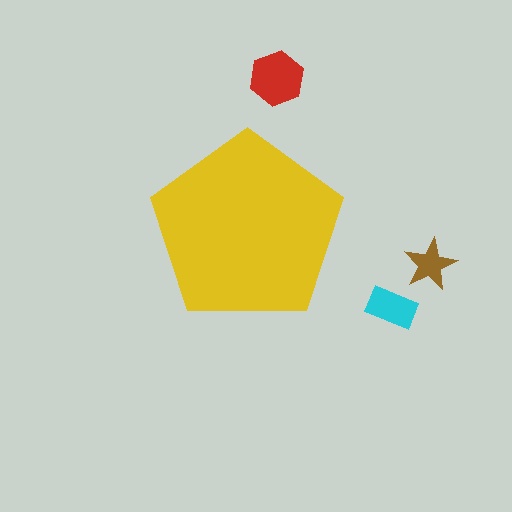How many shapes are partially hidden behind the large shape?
0 shapes are partially hidden.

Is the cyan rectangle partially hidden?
No, the cyan rectangle is fully visible.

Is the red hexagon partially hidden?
No, the red hexagon is fully visible.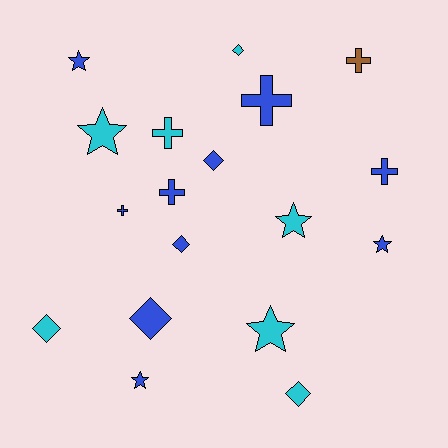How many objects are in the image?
There are 18 objects.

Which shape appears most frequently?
Diamond, with 6 objects.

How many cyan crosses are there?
There is 1 cyan cross.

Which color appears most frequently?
Blue, with 10 objects.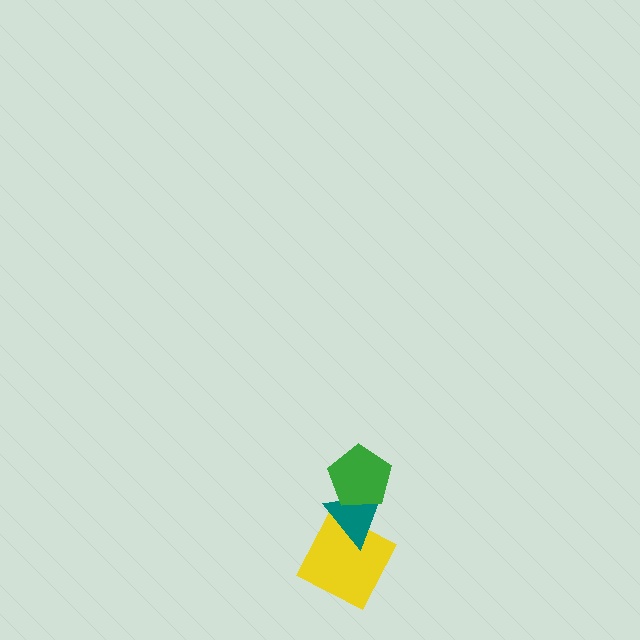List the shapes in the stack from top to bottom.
From top to bottom: the green pentagon, the teal triangle, the yellow square.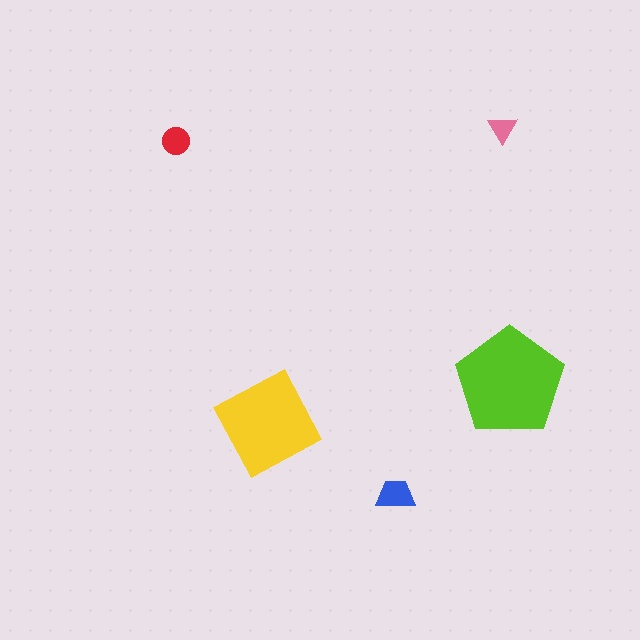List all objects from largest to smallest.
The lime pentagon, the yellow square, the blue trapezoid, the red circle, the pink triangle.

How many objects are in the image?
There are 5 objects in the image.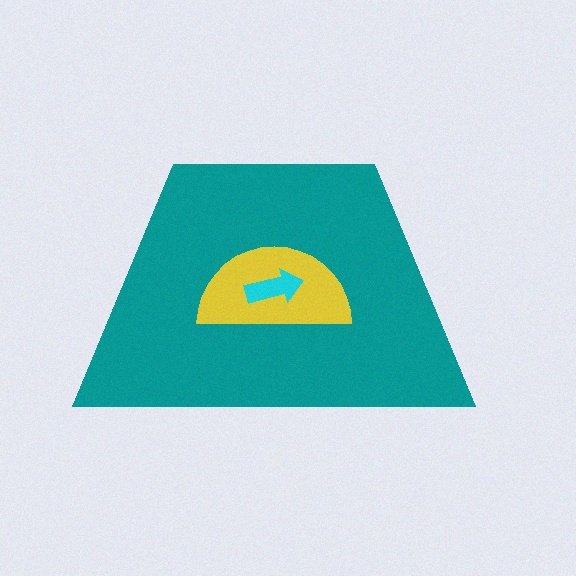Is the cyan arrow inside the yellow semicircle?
Yes.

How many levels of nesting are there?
3.